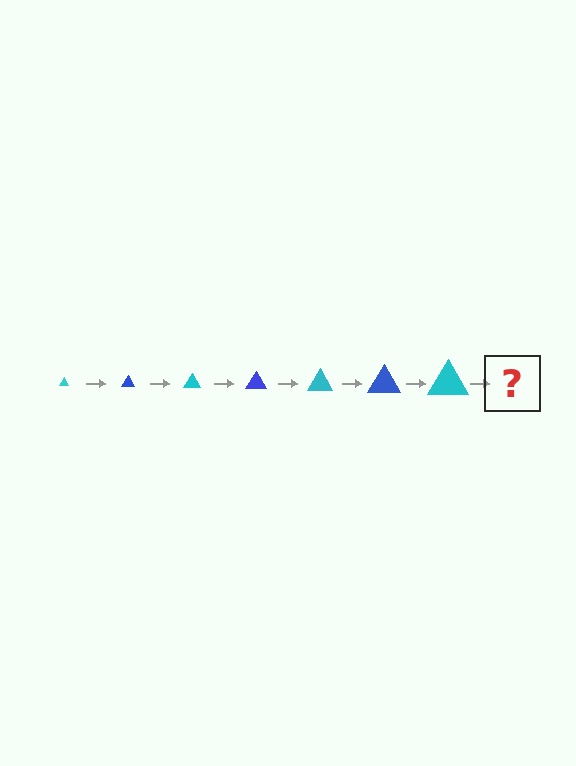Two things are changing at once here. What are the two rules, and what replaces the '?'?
The two rules are that the triangle grows larger each step and the color cycles through cyan and blue. The '?' should be a blue triangle, larger than the previous one.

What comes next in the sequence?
The next element should be a blue triangle, larger than the previous one.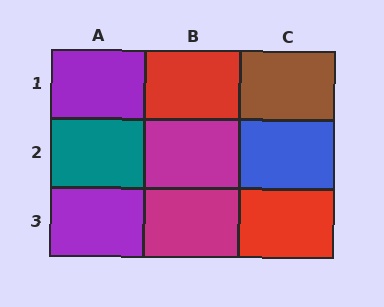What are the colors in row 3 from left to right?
Purple, magenta, red.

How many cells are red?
2 cells are red.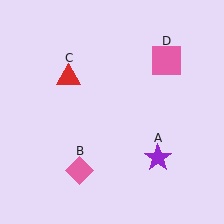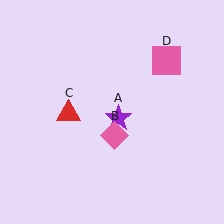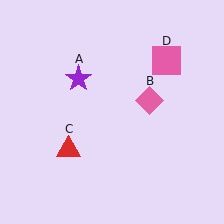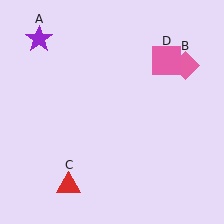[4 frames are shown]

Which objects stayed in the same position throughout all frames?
Pink square (object D) remained stationary.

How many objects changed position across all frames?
3 objects changed position: purple star (object A), pink diamond (object B), red triangle (object C).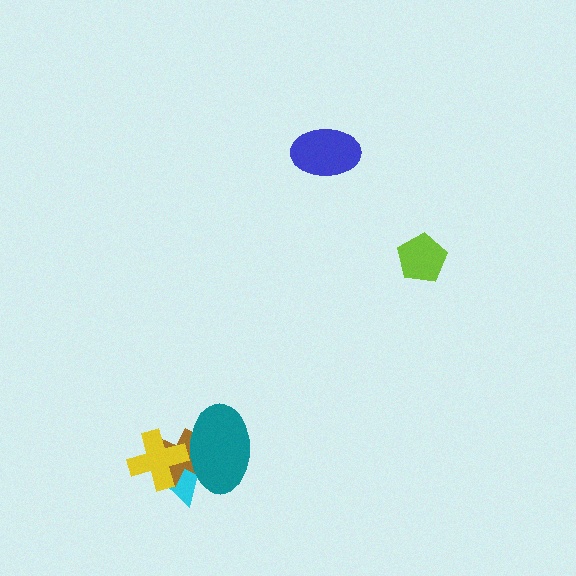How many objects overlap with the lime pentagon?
0 objects overlap with the lime pentagon.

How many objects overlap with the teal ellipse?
3 objects overlap with the teal ellipse.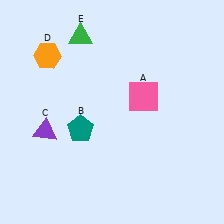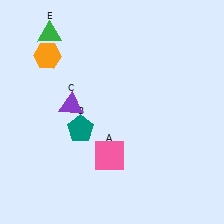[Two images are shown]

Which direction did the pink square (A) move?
The pink square (A) moved down.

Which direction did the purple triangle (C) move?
The purple triangle (C) moved up.